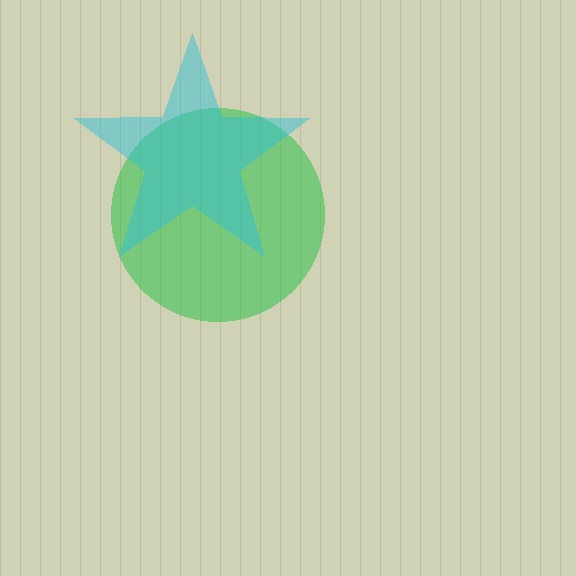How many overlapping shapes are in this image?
There are 2 overlapping shapes in the image.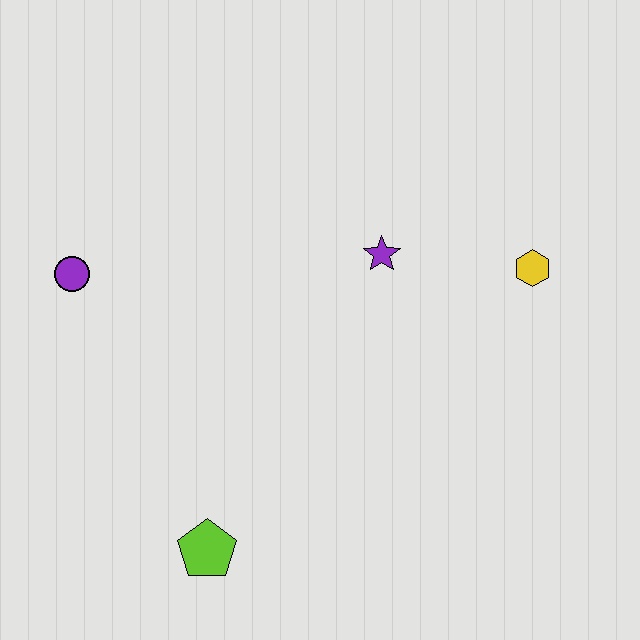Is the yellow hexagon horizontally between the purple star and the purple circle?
No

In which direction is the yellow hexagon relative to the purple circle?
The yellow hexagon is to the right of the purple circle.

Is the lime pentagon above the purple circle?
No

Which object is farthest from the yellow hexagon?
The purple circle is farthest from the yellow hexagon.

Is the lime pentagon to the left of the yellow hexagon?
Yes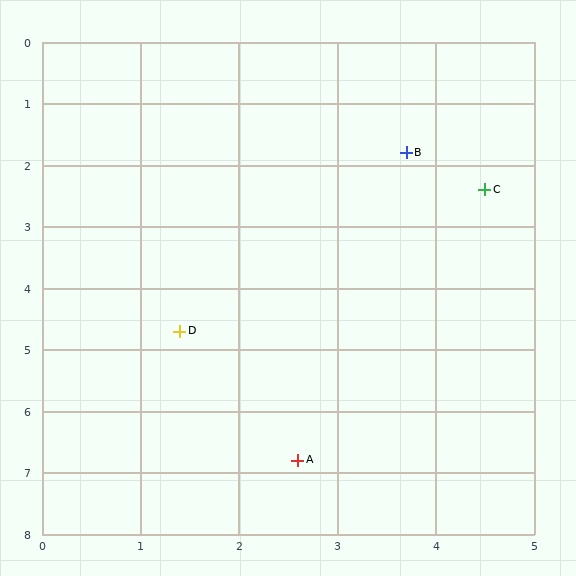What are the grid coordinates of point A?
Point A is at approximately (2.6, 6.8).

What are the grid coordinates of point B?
Point B is at approximately (3.7, 1.8).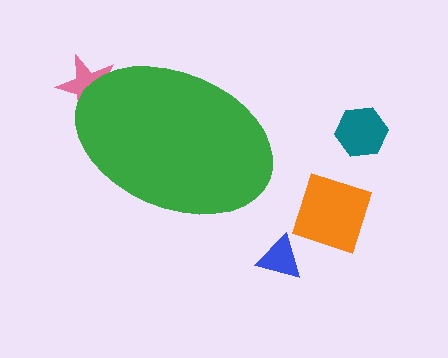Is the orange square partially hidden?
No, the orange square is fully visible.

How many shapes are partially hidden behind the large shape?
1 shape is partially hidden.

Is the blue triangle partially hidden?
No, the blue triangle is fully visible.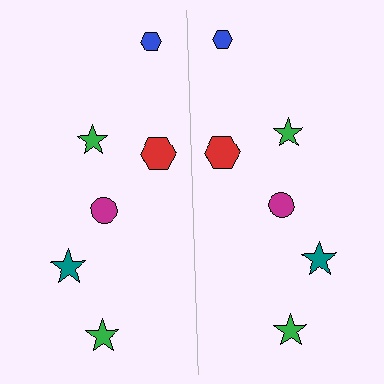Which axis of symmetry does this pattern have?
The pattern has a vertical axis of symmetry running through the center of the image.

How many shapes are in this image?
There are 12 shapes in this image.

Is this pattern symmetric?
Yes, this pattern has bilateral (reflection) symmetry.